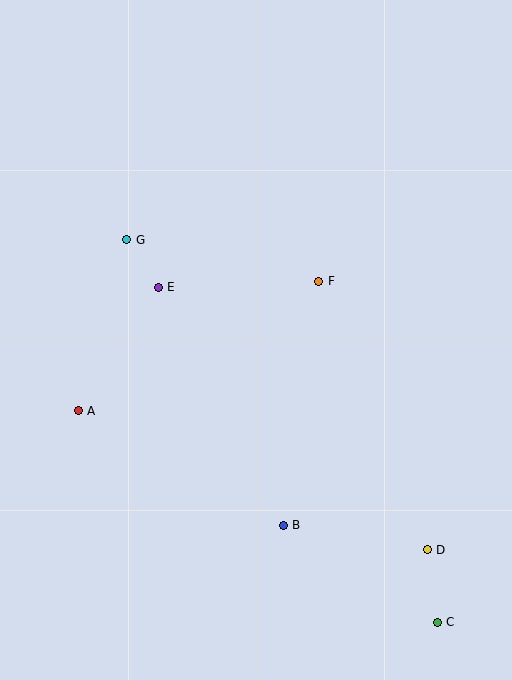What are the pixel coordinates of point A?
Point A is at (78, 411).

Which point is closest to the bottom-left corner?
Point A is closest to the bottom-left corner.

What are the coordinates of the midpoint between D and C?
The midpoint between D and C is at (432, 586).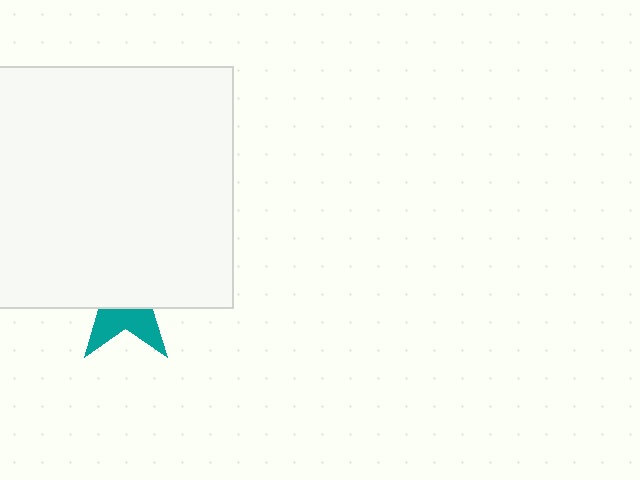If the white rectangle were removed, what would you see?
You would see the complete teal star.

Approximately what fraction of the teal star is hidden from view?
Roughly 65% of the teal star is hidden behind the white rectangle.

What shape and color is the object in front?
The object in front is a white rectangle.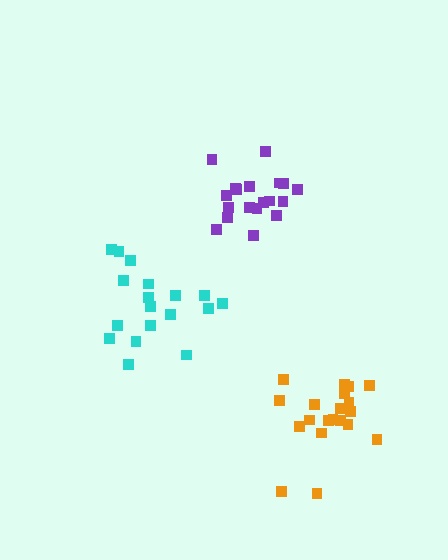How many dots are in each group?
Group 1: 20 dots, Group 2: 19 dots, Group 3: 18 dots (57 total).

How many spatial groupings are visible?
There are 3 spatial groupings.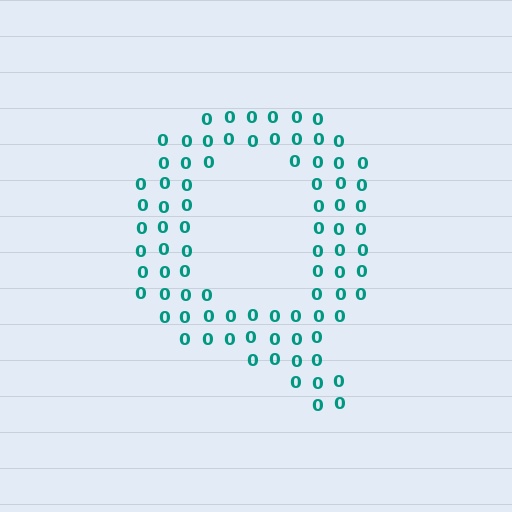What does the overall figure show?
The overall figure shows the letter Q.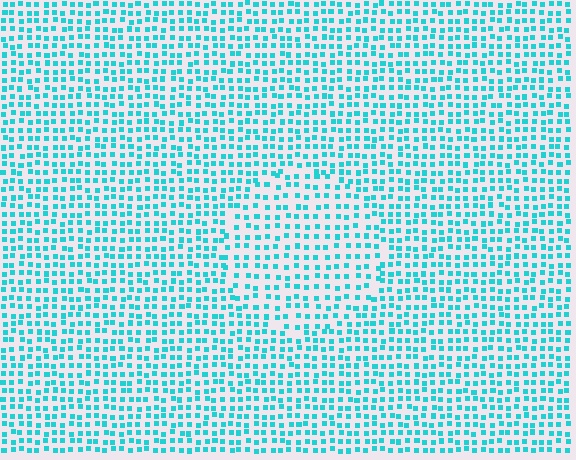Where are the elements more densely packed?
The elements are more densely packed outside the circle boundary.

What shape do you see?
I see a circle.